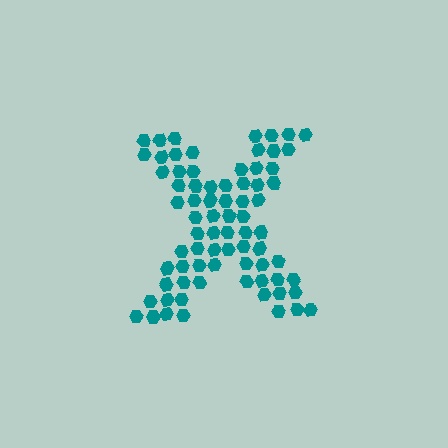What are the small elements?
The small elements are hexagons.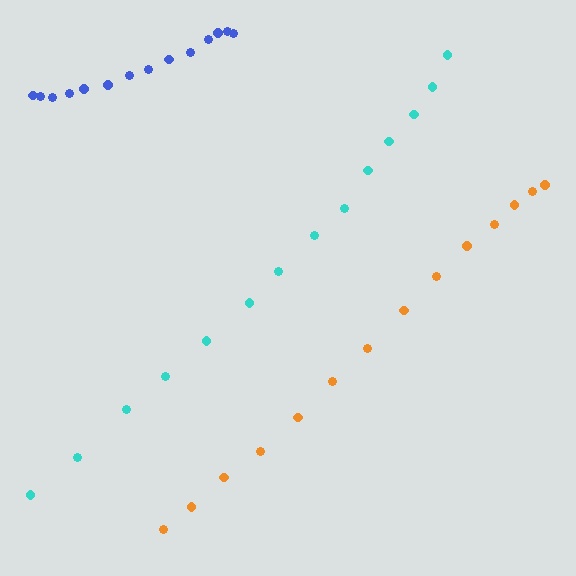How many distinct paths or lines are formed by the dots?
There are 3 distinct paths.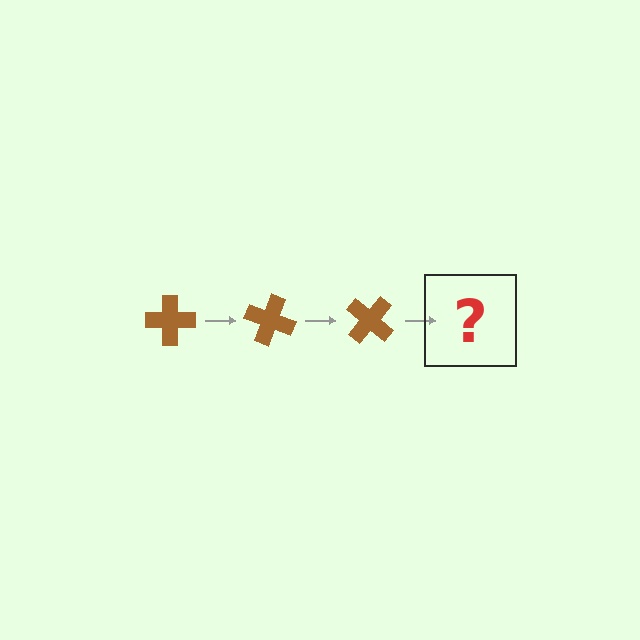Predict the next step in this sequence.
The next step is a brown cross rotated 60 degrees.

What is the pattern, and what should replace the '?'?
The pattern is that the cross rotates 20 degrees each step. The '?' should be a brown cross rotated 60 degrees.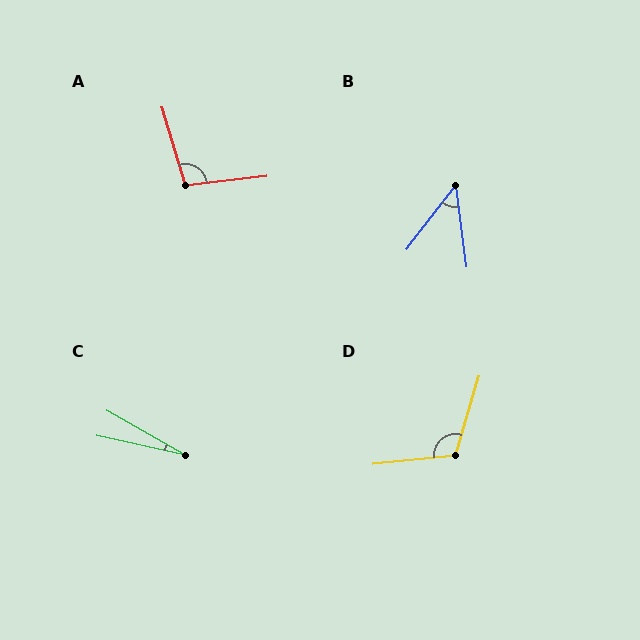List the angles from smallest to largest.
C (17°), B (45°), A (100°), D (113°).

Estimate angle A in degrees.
Approximately 100 degrees.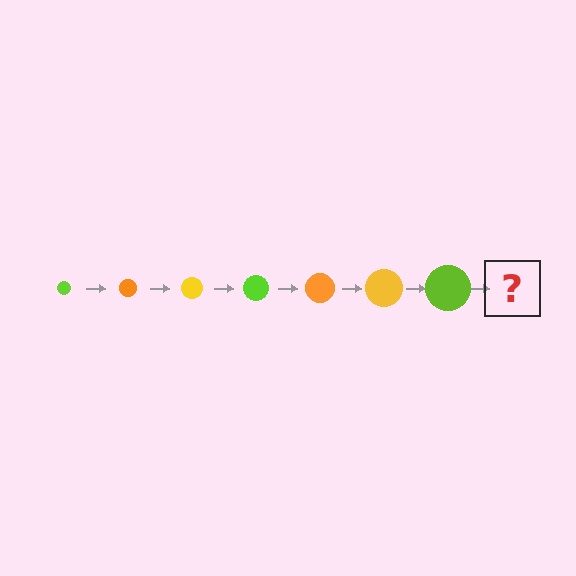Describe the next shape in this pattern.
It should be an orange circle, larger than the previous one.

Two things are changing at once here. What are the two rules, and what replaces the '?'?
The two rules are that the circle grows larger each step and the color cycles through lime, orange, and yellow. The '?' should be an orange circle, larger than the previous one.